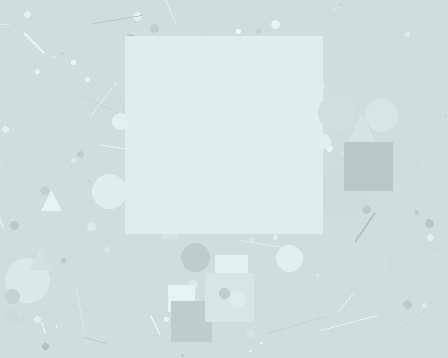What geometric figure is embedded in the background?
A square is embedded in the background.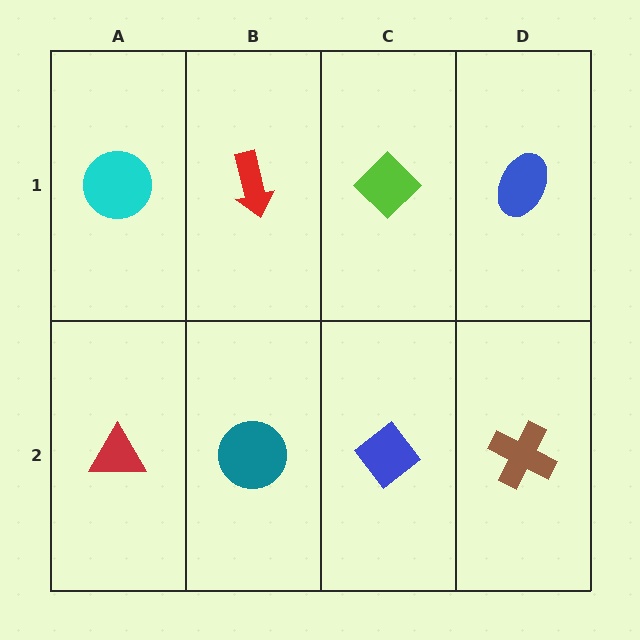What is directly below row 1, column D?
A brown cross.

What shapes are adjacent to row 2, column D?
A blue ellipse (row 1, column D), a blue diamond (row 2, column C).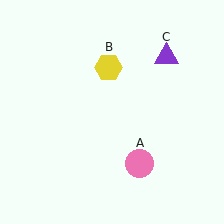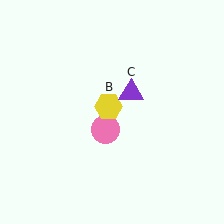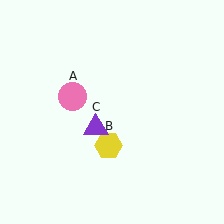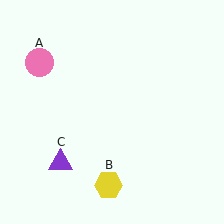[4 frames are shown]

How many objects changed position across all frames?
3 objects changed position: pink circle (object A), yellow hexagon (object B), purple triangle (object C).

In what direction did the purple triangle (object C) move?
The purple triangle (object C) moved down and to the left.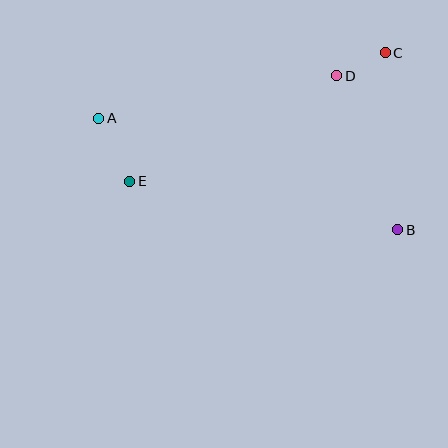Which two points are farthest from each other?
Points A and B are farthest from each other.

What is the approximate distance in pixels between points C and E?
The distance between C and E is approximately 286 pixels.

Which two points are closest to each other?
Points C and D are closest to each other.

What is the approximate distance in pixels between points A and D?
The distance between A and D is approximately 242 pixels.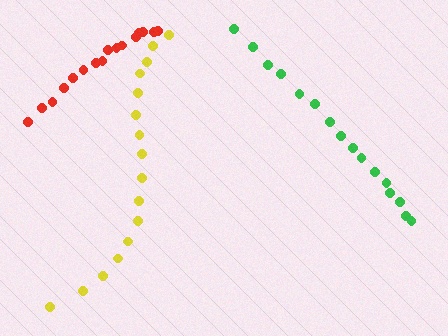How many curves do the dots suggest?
There are 3 distinct paths.